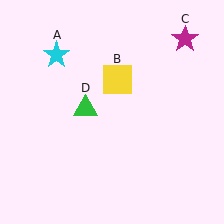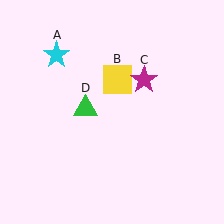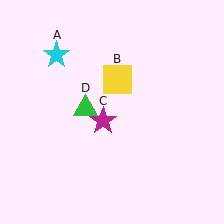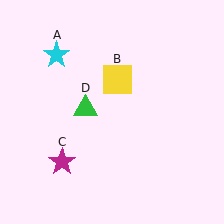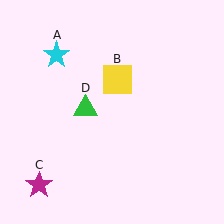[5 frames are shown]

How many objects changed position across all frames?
1 object changed position: magenta star (object C).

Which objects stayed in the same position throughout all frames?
Cyan star (object A) and yellow square (object B) and green triangle (object D) remained stationary.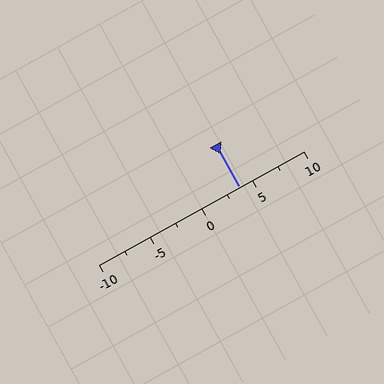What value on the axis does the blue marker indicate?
The marker indicates approximately 3.8.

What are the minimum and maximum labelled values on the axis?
The axis runs from -10 to 10.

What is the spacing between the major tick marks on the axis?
The major ticks are spaced 5 apart.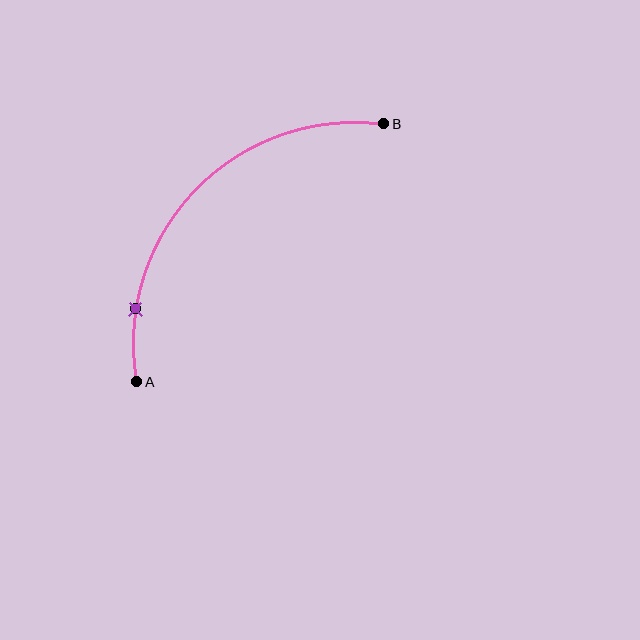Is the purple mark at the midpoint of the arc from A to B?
No. The purple mark lies on the arc but is closer to endpoint A. The arc midpoint would be at the point on the curve equidistant along the arc from both A and B.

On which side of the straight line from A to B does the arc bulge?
The arc bulges above and to the left of the straight line connecting A and B.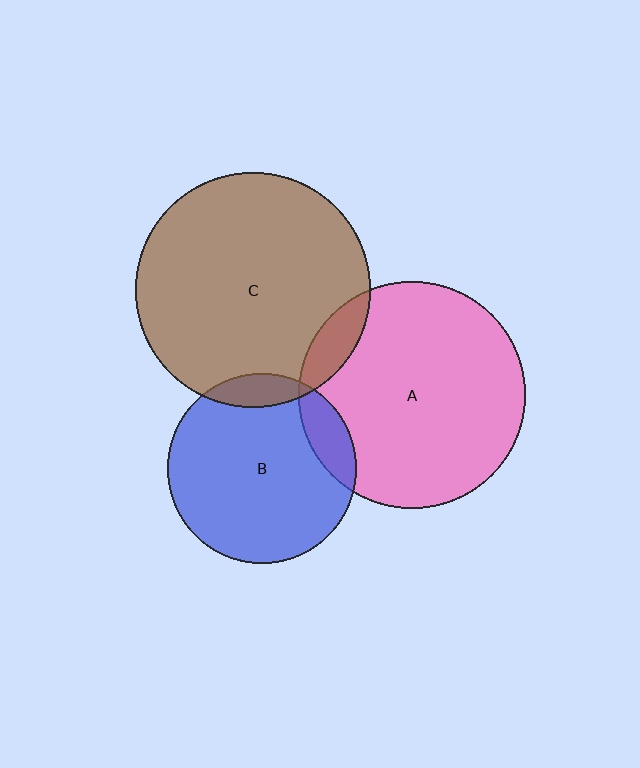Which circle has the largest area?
Circle C (brown).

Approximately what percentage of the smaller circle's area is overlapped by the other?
Approximately 10%.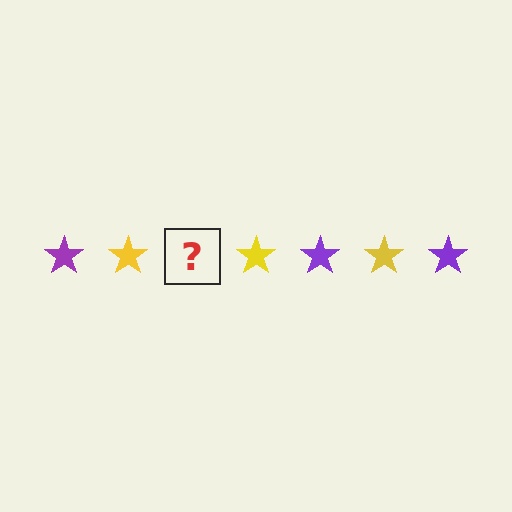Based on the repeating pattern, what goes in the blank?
The blank should be a purple star.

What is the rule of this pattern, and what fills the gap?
The rule is that the pattern cycles through purple, yellow stars. The gap should be filled with a purple star.